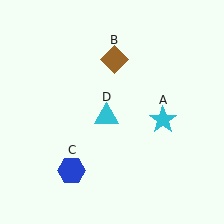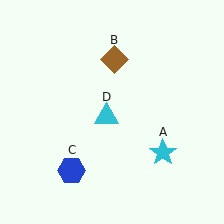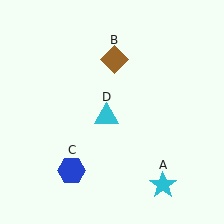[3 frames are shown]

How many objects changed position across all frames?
1 object changed position: cyan star (object A).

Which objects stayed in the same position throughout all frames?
Brown diamond (object B) and blue hexagon (object C) and cyan triangle (object D) remained stationary.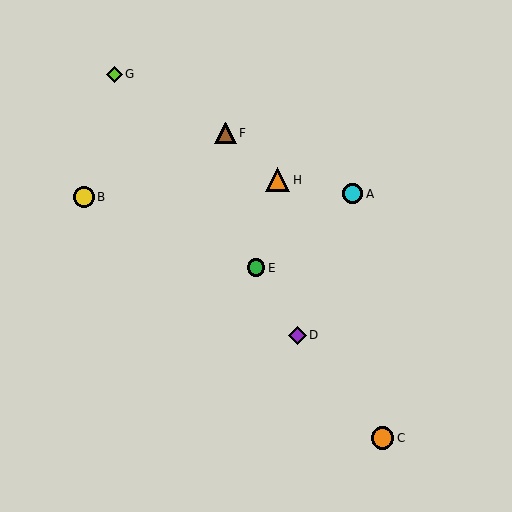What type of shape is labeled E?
Shape E is a green circle.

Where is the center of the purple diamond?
The center of the purple diamond is at (297, 335).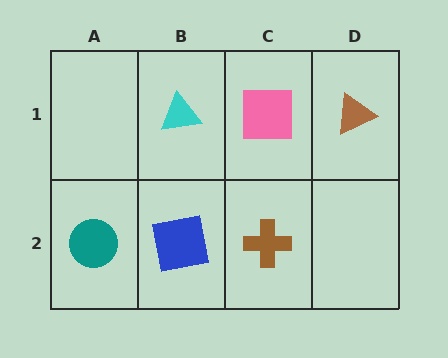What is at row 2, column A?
A teal circle.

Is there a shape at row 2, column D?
No, that cell is empty.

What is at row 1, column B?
A cyan triangle.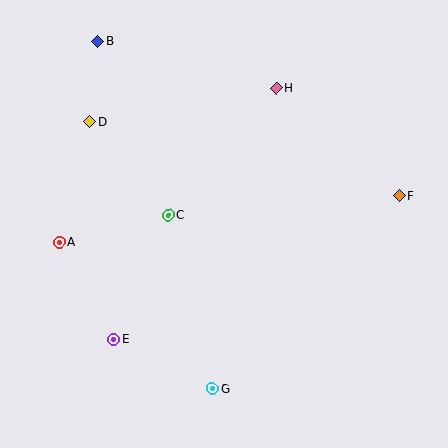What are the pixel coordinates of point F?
Point F is at (399, 196).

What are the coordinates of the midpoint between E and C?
The midpoint between E and C is at (141, 277).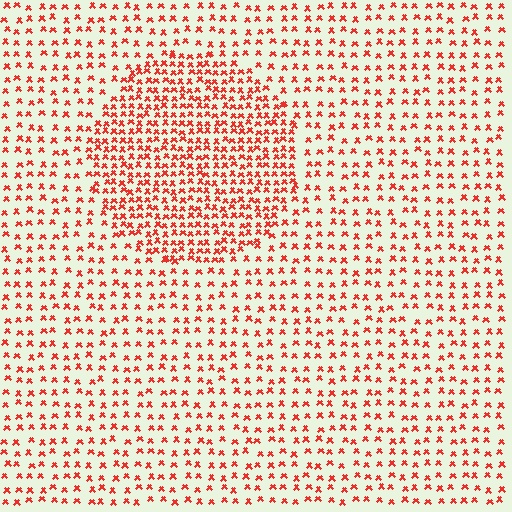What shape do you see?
I see a circle.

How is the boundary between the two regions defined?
The boundary is defined by a change in element density (approximately 2.0x ratio). All elements are the same color, size, and shape.